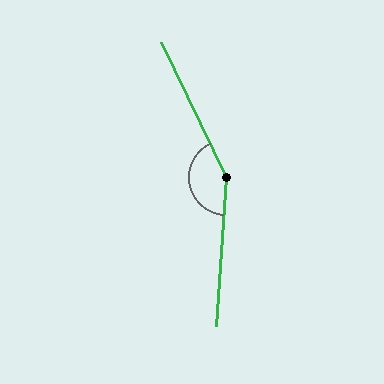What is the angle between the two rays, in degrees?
Approximately 151 degrees.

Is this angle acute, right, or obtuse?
It is obtuse.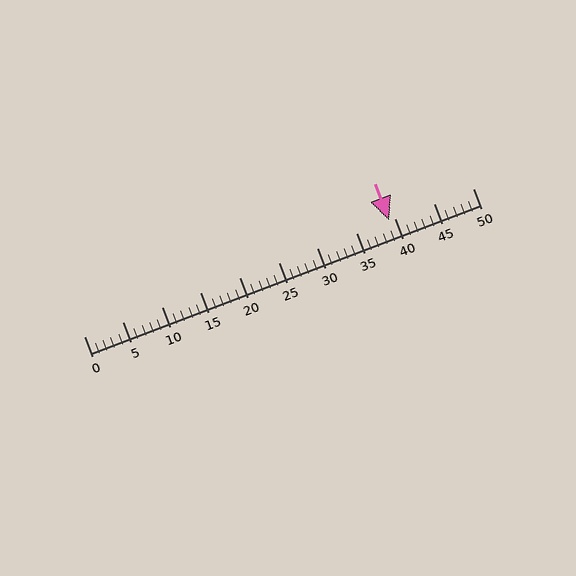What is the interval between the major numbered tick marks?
The major tick marks are spaced 5 units apart.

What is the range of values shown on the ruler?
The ruler shows values from 0 to 50.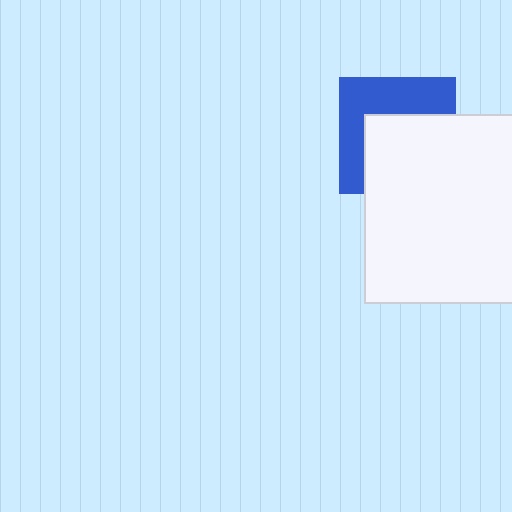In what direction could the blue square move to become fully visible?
The blue square could move toward the upper-left. That would shift it out from behind the white square entirely.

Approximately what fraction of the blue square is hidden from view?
Roughly 55% of the blue square is hidden behind the white square.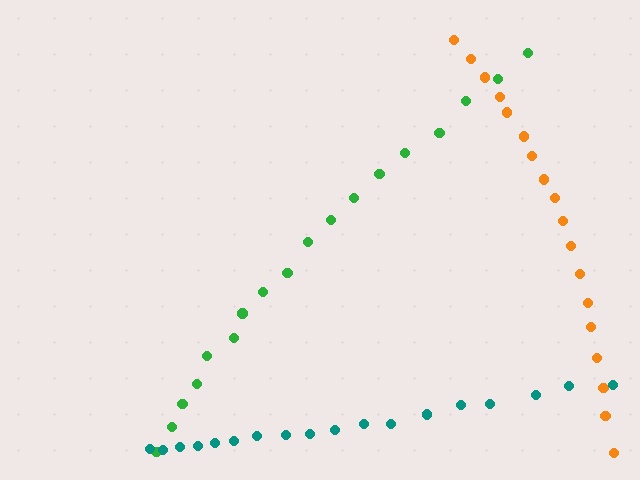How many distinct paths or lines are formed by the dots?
There are 3 distinct paths.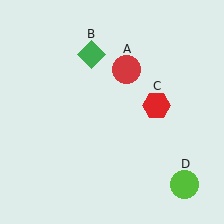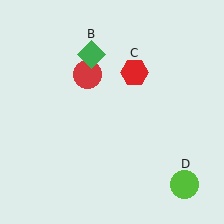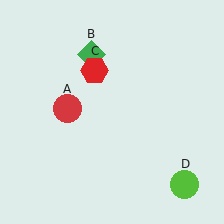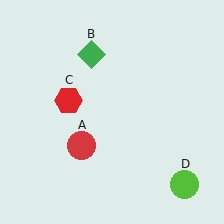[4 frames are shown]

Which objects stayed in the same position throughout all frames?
Green diamond (object B) and lime circle (object D) remained stationary.